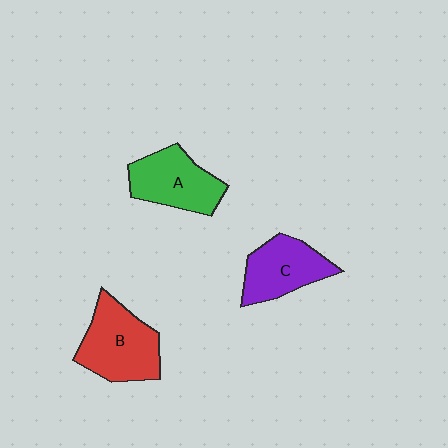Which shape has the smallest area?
Shape C (purple).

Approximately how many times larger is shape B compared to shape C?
Approximately 1.2 times.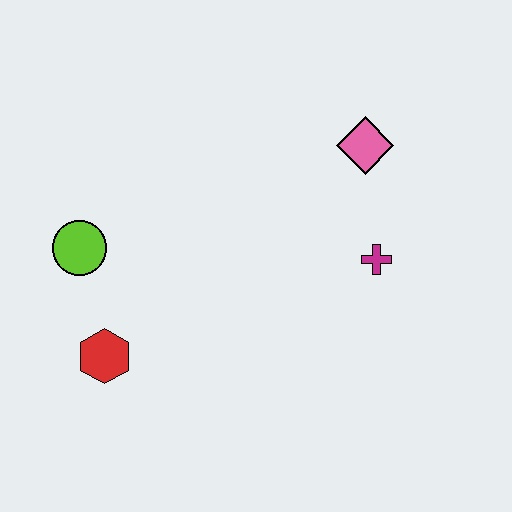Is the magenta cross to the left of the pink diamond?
No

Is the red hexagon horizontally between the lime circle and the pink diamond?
Yes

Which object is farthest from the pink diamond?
The red hexagon is farthest from the pink diamond.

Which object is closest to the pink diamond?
The magenta cross is closest to the pink diamond.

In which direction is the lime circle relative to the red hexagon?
The lime circle is above the red hexagon.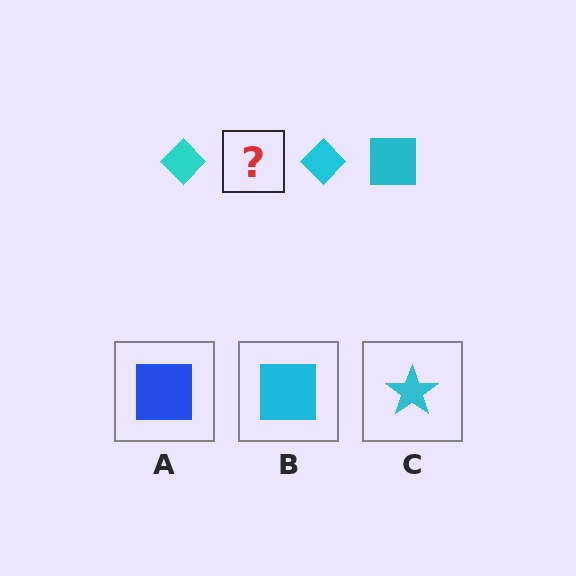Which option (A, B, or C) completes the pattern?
B.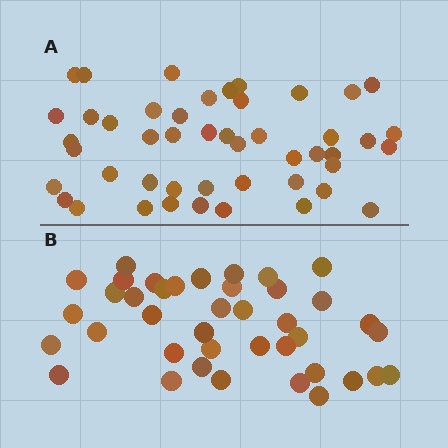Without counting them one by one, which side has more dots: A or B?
Region A (the top region) has more dots.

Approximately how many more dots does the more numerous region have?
Region A has roughly 8 or so more dots than region B.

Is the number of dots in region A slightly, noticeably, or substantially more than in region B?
Region A has only slightly more — the two regions are fairly close. The ratio is roughly 1.2 to 1.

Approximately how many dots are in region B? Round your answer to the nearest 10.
About 40 dots.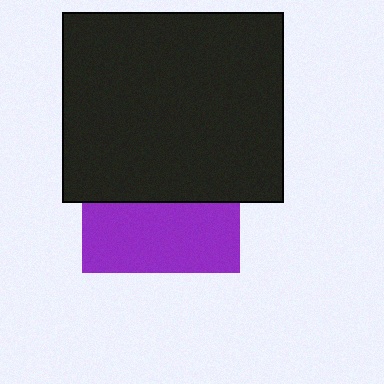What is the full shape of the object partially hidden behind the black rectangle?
The partially hidden object is a purple square.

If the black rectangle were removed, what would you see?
You would see the complete purple square.